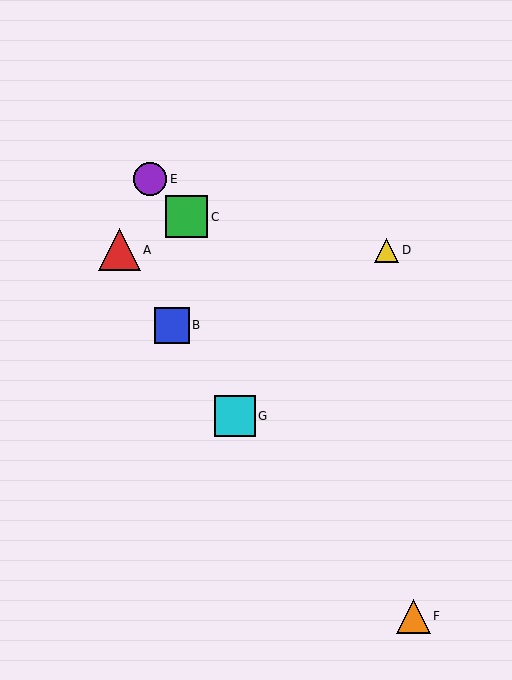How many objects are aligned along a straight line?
3 objects (A, B, G) are aligned along a straight line.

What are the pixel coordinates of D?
Object D is at (387, 250).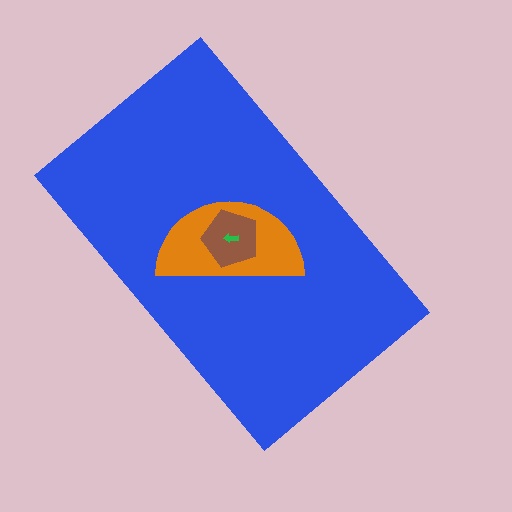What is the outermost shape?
The blue rectangle.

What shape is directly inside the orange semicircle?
The brown pentagon.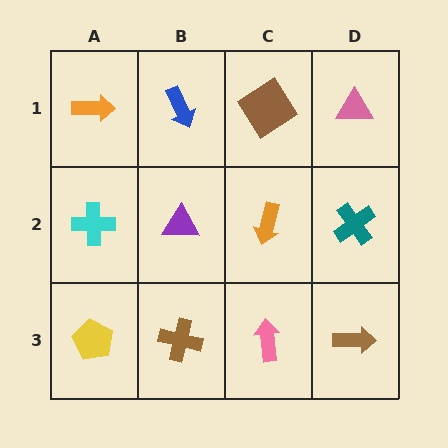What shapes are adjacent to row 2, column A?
An orange arrow (row 1, column A), a yellow pentagon (row 3, column A), a purple triangle (row 2, column B).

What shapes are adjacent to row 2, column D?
A pink triangle (row 1, column D), a brown arrow (row 3, column D), an orange arrow (row 2, column C).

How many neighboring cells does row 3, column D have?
2.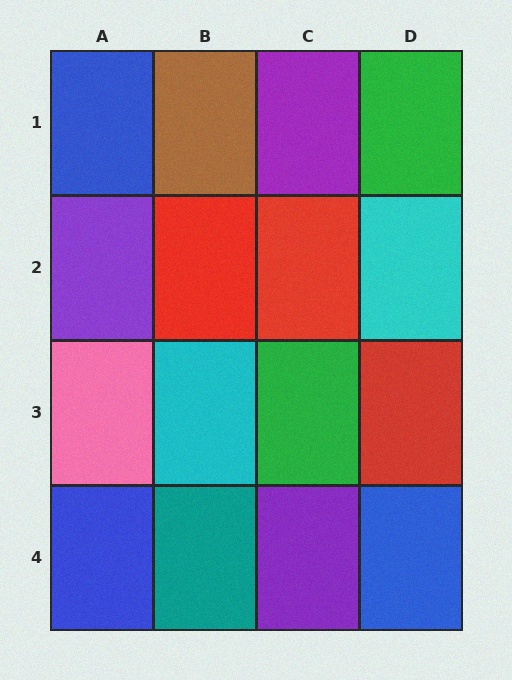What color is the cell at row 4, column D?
Blue.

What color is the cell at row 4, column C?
Purple.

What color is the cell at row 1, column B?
Brown.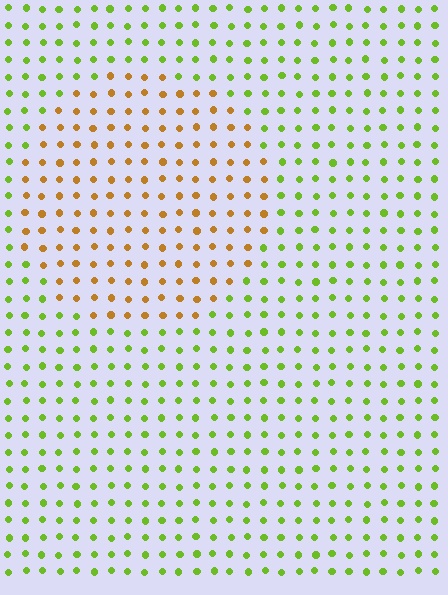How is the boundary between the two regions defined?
The boundary is defined purely by a slight shift in hue (about 56 degrees). Spacing, size, and orientation are identical on both sides.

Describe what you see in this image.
The image is filled with small lime elements in a uniform arrangement. A circle-shaped region is visible where the elements are tinted to a slightly different hue, forming a subtle color boundary.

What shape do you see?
I see a circle.